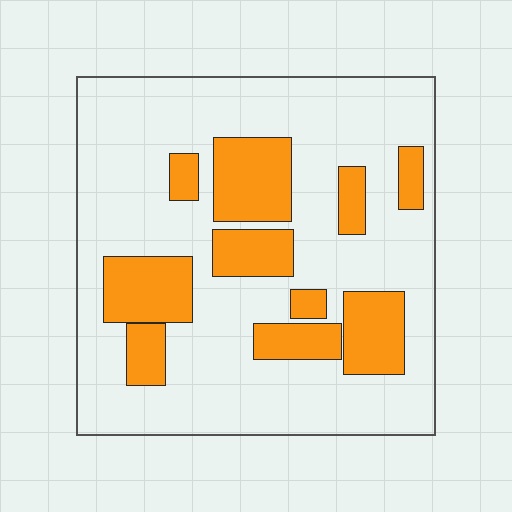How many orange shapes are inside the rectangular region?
10.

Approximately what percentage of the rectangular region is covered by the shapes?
Approximately 25%.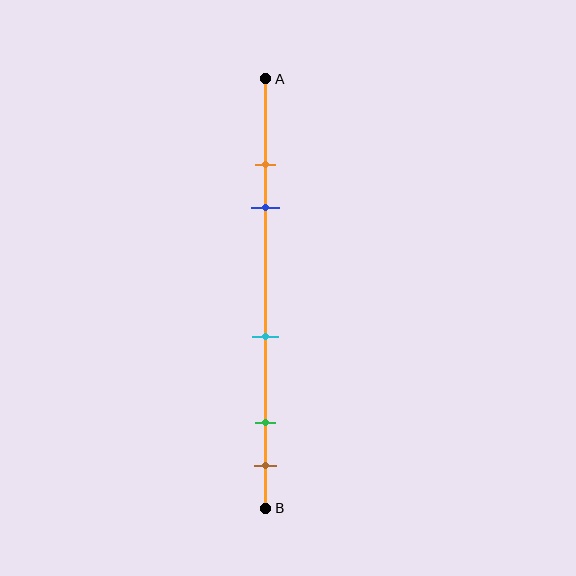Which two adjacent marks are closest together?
The orange and blue marks are the closest adjacent pair.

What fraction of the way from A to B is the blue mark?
The blue mark is approximately 30% (0.3) of the way from A to B.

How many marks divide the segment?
There are 5 marks dividing the segment.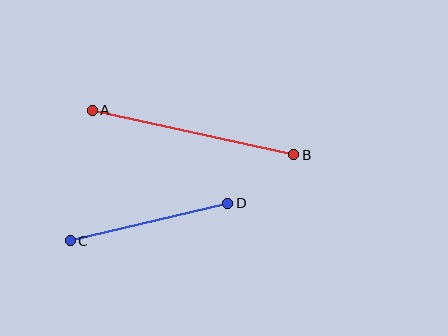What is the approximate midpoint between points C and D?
The midpoint is at approximately (149, 222) pixels.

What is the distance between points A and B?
The distance is approximately 206 pixels.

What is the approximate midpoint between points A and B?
The midpoint is at approximately (193, 133) pixels.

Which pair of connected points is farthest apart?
Points A and B are farthest apart.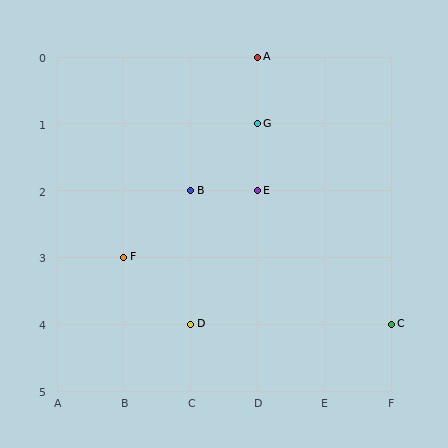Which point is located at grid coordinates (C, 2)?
Point B is at (C, 2).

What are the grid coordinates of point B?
Point B is at grid coordinates (C, 2).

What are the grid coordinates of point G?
Point G is at grid coordinates (D, 1).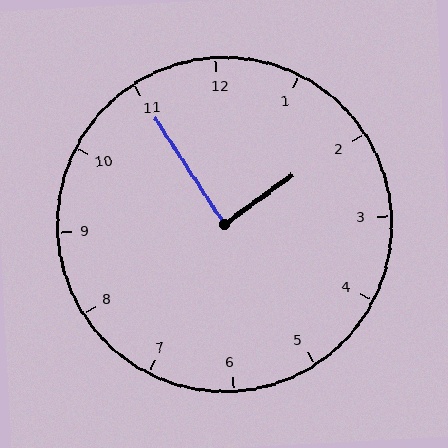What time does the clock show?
1:55.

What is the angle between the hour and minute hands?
Approximately 88 degrees.